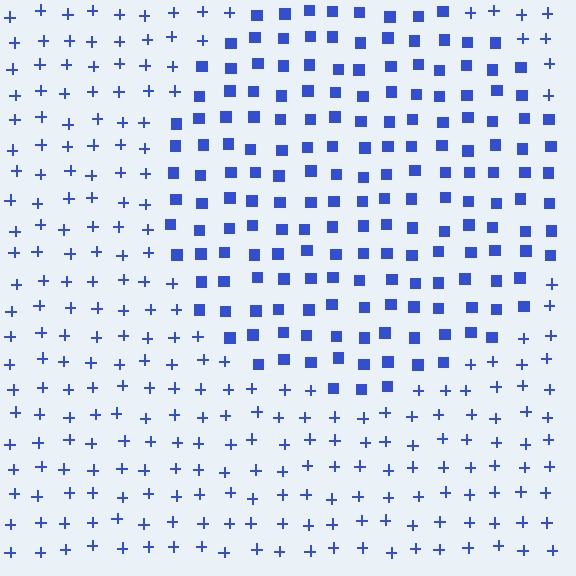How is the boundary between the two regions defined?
The boundary is defined by a change in element shape: squares inside vs. plus signs outside. All elements share the same color and spacing.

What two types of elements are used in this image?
The image uses squares inside the circle region and plus signs outside it.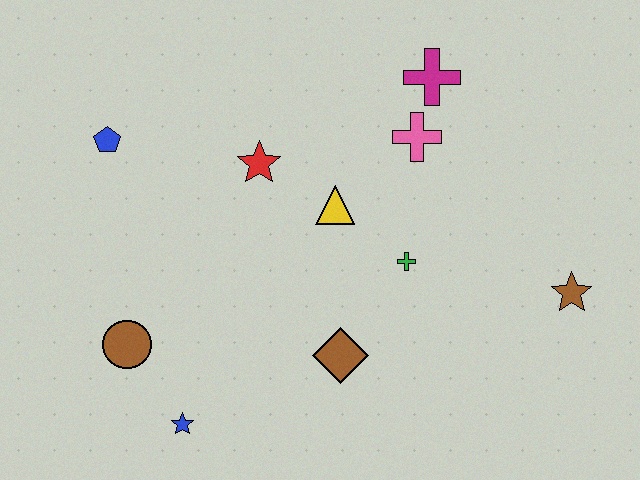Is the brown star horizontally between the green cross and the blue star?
No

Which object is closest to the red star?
The yellow triangle is closest to the red star.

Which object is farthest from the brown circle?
The brown star is farthest from the brown circle.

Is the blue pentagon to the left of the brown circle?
Yes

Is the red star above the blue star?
Yes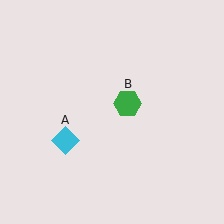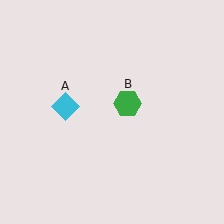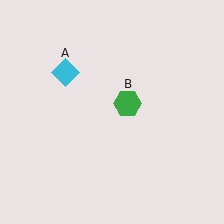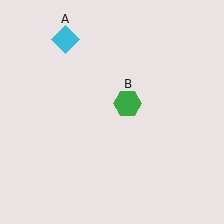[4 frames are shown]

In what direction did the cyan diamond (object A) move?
The cyan diamond (object A) moved up.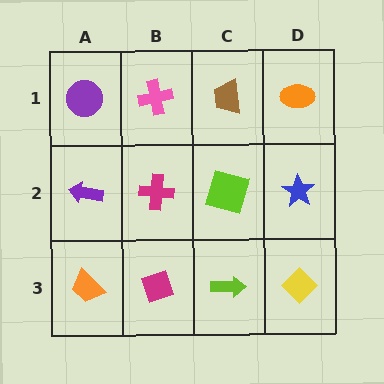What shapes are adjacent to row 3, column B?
A magenta cross (row 2, column B), an orange trapezoid (row 3, column A), a lime arrow (row 3, column C).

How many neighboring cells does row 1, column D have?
2.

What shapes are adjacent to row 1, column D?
A blue star (row 2, column D), a brown trapezoid (row 1, column C).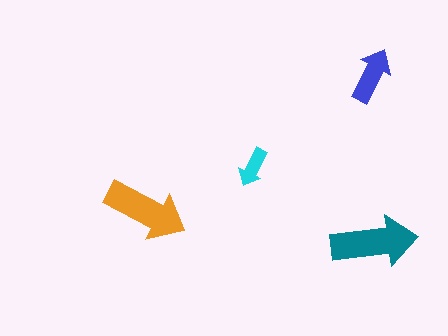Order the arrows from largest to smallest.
the teal one, the orange one, the blue one, the cyan one.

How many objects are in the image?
There are 4 objects in the image.